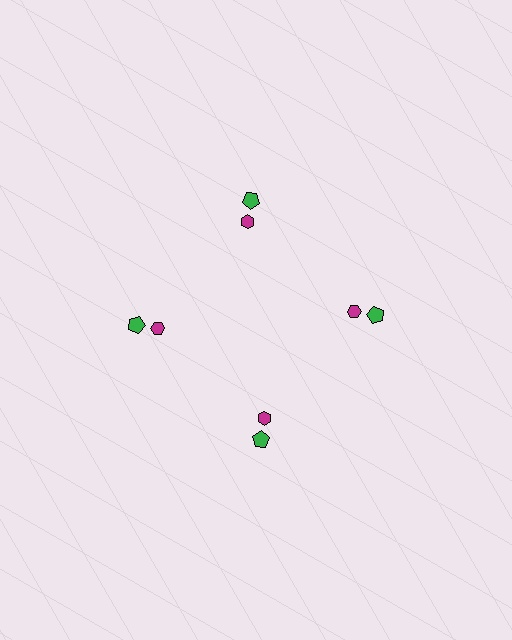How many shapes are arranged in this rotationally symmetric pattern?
There are 8 shapes, arranged in 4 groups of 2.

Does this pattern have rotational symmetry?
Yes, this pattern has 4-fold rotational symmetry. It looks the same after rotating 90 degrees around the center.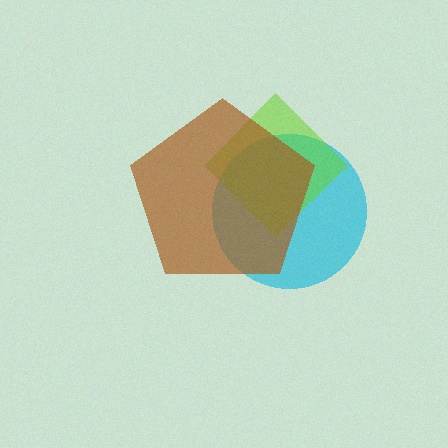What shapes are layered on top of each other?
The layered shapes are: a cyan circle, a lime diamond, a brown pentagon.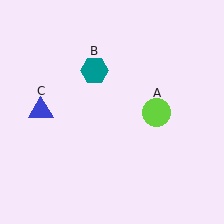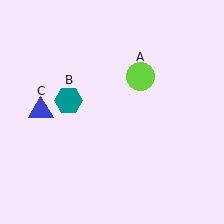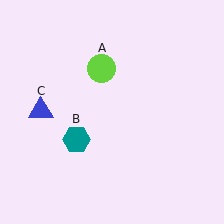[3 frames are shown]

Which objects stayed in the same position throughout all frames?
Blue triangle (object C) remained stationary.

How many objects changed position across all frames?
2 objects changed position: lime circle (object A), teal hexagon (object B).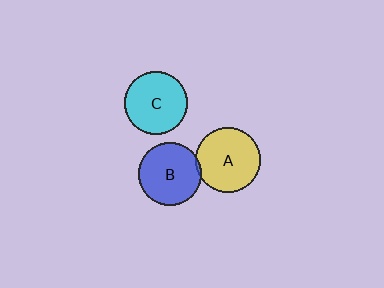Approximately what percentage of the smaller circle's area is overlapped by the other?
Approximately 5%.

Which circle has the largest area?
Circle A (yellow).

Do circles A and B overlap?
Yes.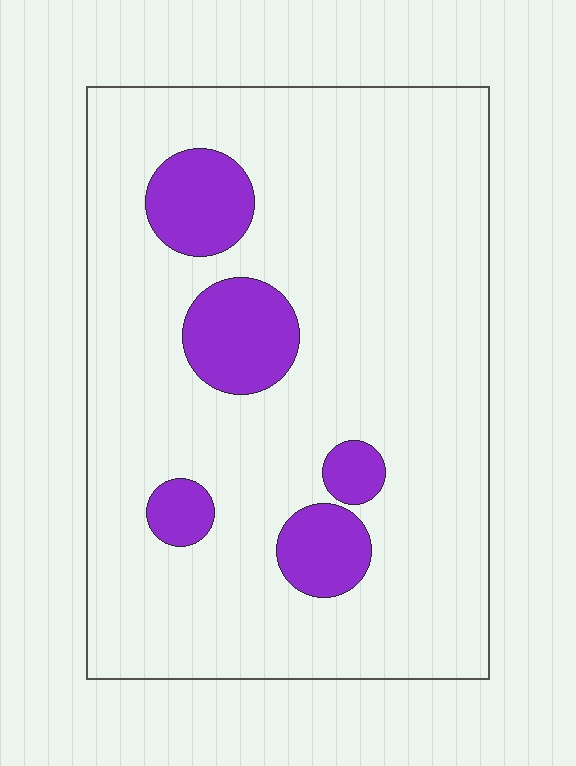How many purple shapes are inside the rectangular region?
5.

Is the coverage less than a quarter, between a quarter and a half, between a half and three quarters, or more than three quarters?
Less than a quarter.